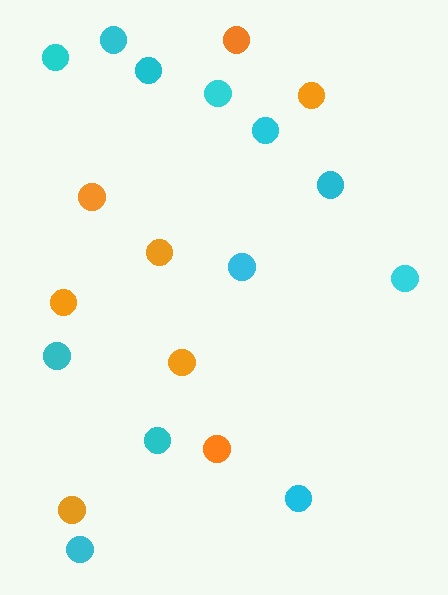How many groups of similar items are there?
There are 2 groups: one group of cyan circles (12) and one group of orange circles (8).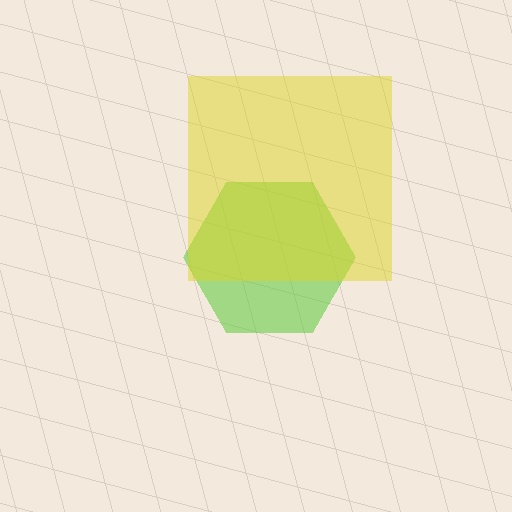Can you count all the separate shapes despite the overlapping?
Yes, there are 2 separate shapes.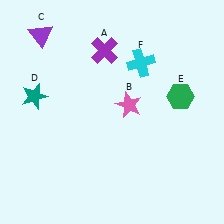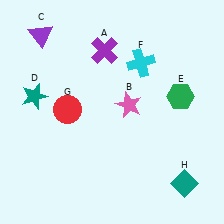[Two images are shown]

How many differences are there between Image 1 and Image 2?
There are 2 differences between the two images.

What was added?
A red circle (G), a teal diamond (H) were added in Image 2.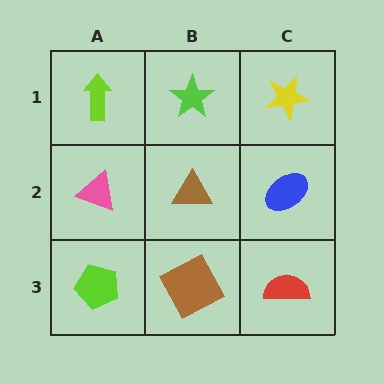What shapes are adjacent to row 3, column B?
A brown triangle (row 2, column B), a lime pentagon (row 3, column A), a red semicircle (row 3, column C).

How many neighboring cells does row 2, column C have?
3.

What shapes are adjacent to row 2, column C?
A yellow star (row 1, column C), a red semicircle (row 3, column C), a brown triangle (row 2, column B).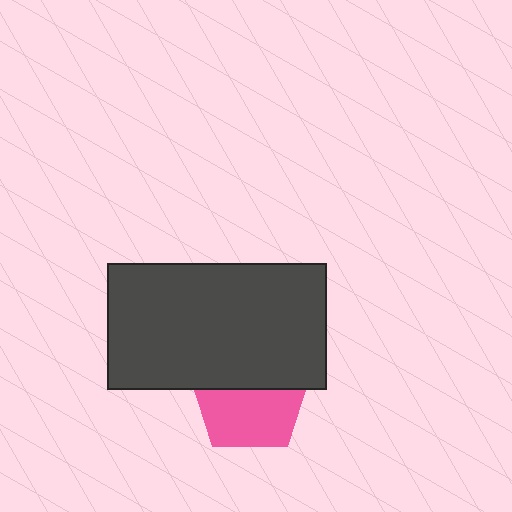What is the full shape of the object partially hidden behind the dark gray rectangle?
The partially hidden object is a pink pentagon.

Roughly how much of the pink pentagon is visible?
About half of it is visible (roughly 55%).